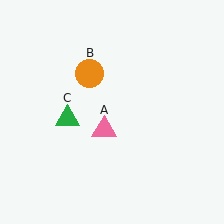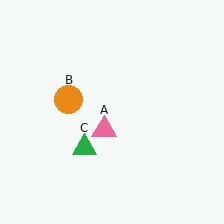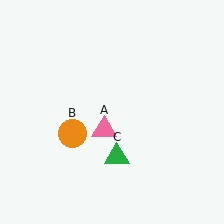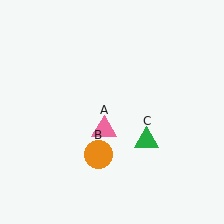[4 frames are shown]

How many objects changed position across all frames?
2 objects changed position: orange circle (object B), green triangle (object C).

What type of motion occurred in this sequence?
The orange circle (object B), green triangle (object C) rotated counterclockwise around the center of the scene.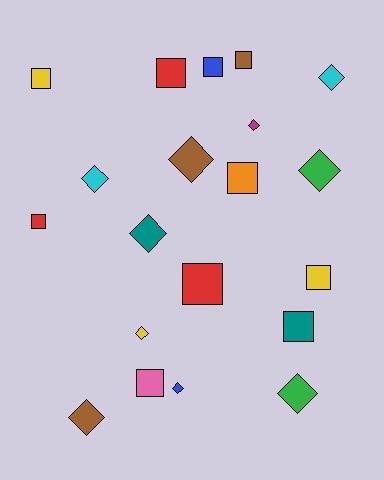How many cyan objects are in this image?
There are 2 cyan objects.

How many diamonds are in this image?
There are 10 diamonds.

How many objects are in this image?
There are 20 objects.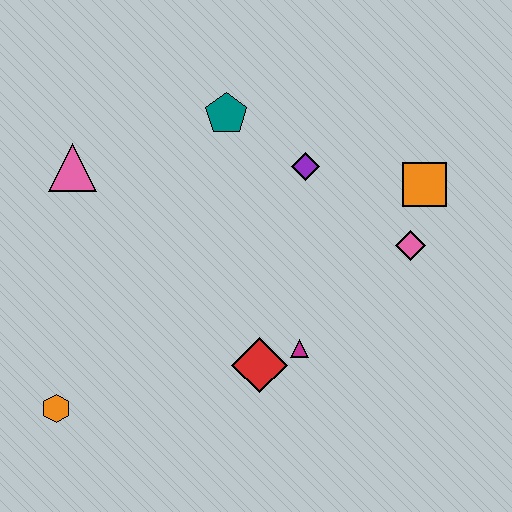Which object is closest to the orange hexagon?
The red diamond is closest to the orange hexagon.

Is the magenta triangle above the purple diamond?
No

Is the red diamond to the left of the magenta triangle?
Yes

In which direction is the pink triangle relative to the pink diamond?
The pink triangle is to the left of the pink diamond.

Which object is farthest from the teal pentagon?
The orange hexagon is farthest from the teal pentagon.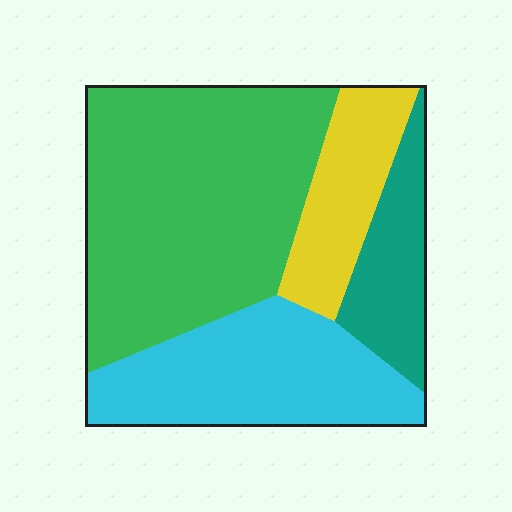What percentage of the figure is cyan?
Cyan takes up about one quarter (1/4) of the figure.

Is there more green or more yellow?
Green.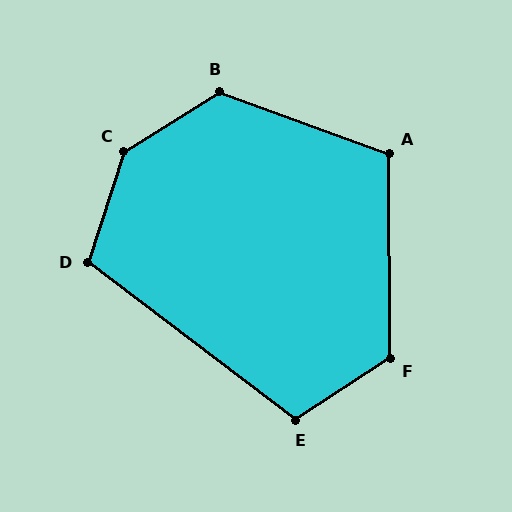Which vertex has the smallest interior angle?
D, at approximately 109 degrees.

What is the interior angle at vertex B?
Approximately 128 degrees (obtuse).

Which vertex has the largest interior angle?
C, at approximately 140 degrees.